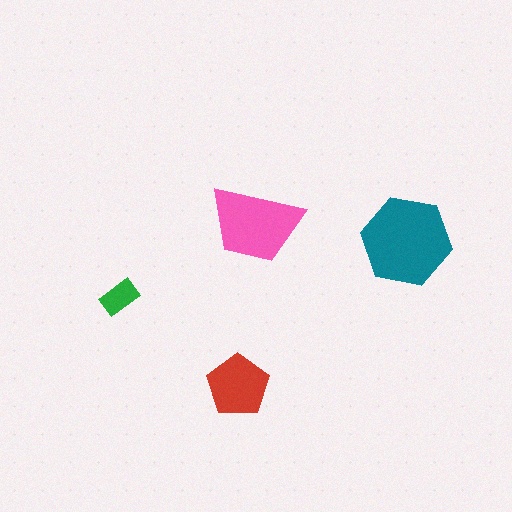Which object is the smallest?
The green rectangle.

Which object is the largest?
The teal hexagon.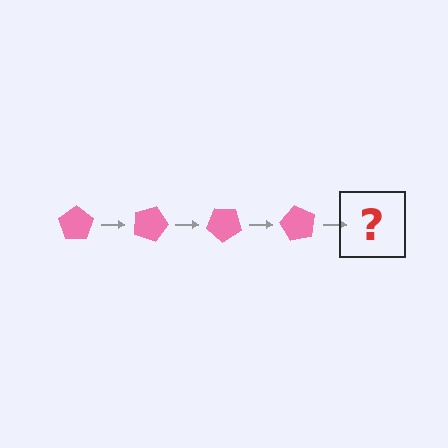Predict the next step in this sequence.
The next step is a pink pentagon rotated 80 degrees.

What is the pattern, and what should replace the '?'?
The pattern is that the pentagon rotates 20 degrees each step. The '?' should be a pink pentagon rotated 80 degrees.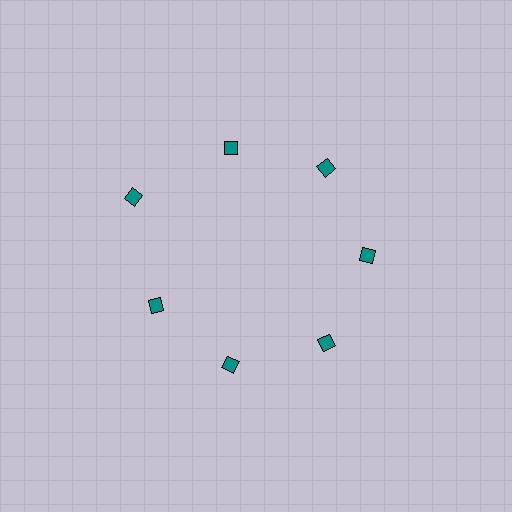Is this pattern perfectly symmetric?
No. The 7 teal diamonds are arranged in a ring, but one element near the 10 o'clock position is pushed outward from the center, breaking the 7-fold rotational symmetry.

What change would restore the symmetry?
The symmetry would be restored by moving it inward, back onto the ring so that all 7 diamonds sit at equal angles and equal distance from the center.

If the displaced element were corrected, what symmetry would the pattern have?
It would have 7-fold rotational symmetry — the pattern would map onto itself every 51 degrees.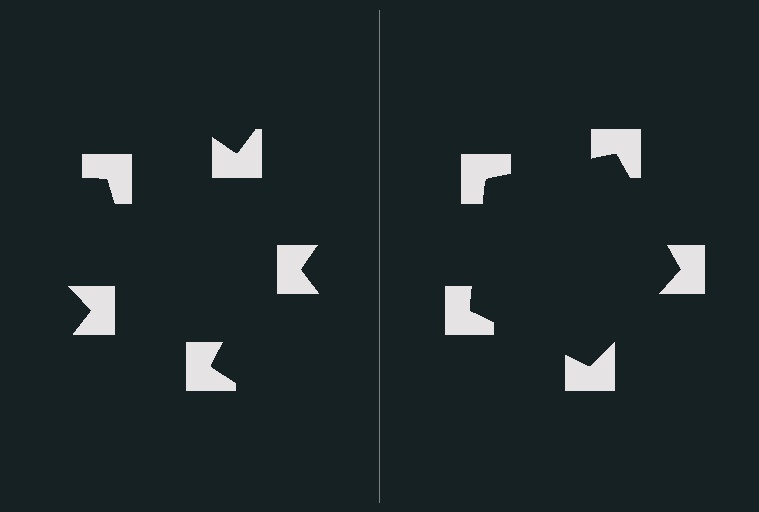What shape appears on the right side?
An illusory pentagon.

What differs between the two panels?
The notched squares are positioned identically on both sides; only the wedge orientations differ. On the right they align to a pentagon; on the left they are misaligned.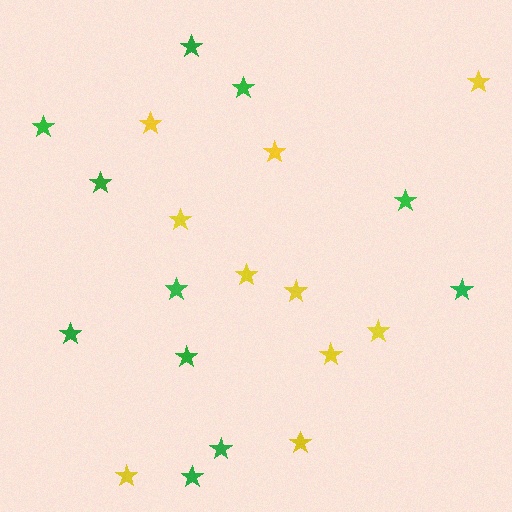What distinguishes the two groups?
There are 2 groups: one group of green stars (11) and one group of yellow stars (10).